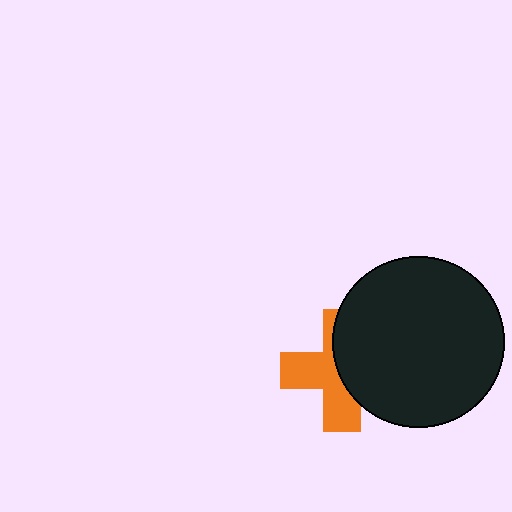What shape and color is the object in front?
The object in front is a black circle.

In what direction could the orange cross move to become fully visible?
The orange cross could move left. That would shift it out from behind the black circle entirely.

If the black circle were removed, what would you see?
You would see the complete orange cross.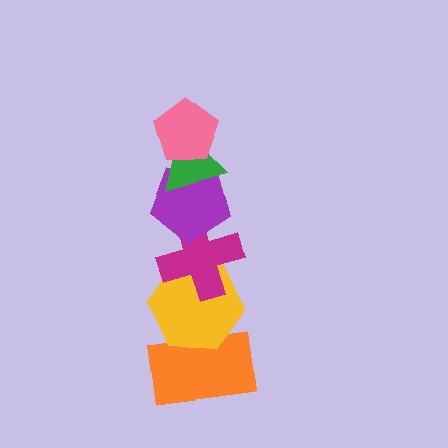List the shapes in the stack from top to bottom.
From top to bottom: the pink pentagon, the green triangle, the purple pentagon, the magenta cross, the yellow hexagon, the orange rectangle.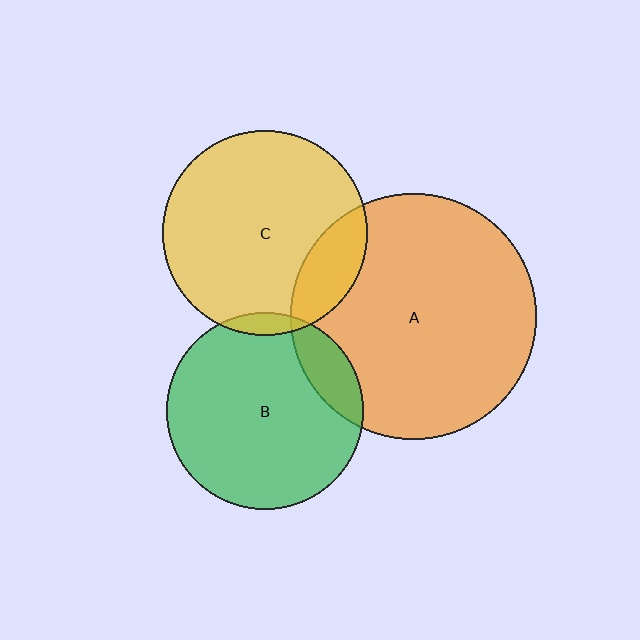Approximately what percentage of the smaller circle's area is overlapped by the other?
Approximately 5%.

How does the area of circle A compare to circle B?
Approximately 1.6 times.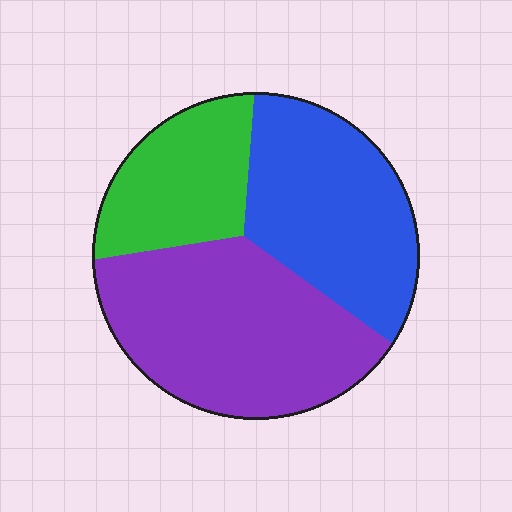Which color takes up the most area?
Purple, at roughly 45%.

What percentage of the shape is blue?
Blue covers 34% of the shape.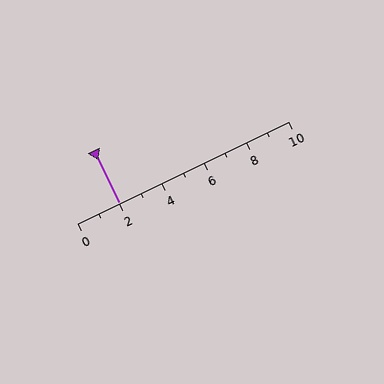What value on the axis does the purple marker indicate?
The marker indicates approximately 2.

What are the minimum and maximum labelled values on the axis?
The axis runs from 0 to 10.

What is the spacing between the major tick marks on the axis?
The major ticks are spaced 2 apart.